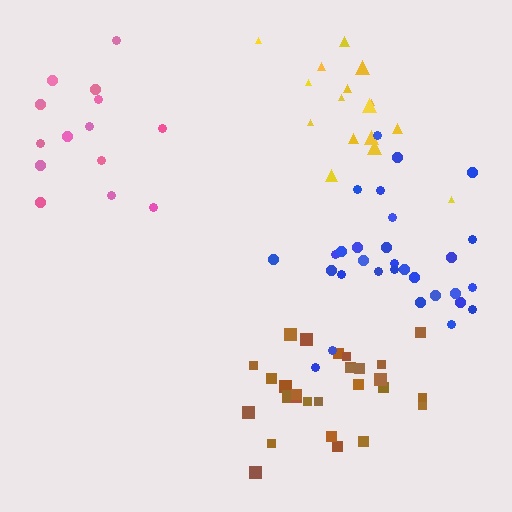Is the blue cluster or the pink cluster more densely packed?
Blue.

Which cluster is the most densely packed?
Brown.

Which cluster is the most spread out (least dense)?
Pink.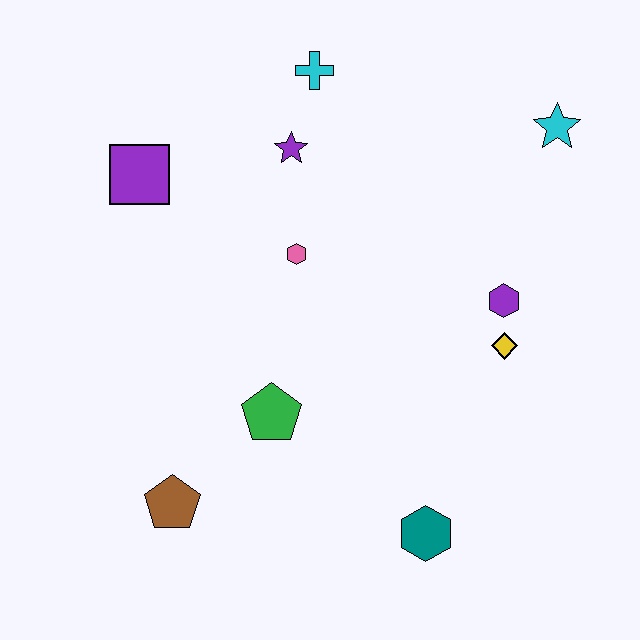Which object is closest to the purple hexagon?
The yellow diamond is closest to the purple hexagon.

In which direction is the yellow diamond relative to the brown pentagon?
The yellow diamond is to the right of the brown pentagon.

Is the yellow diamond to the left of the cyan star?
Yes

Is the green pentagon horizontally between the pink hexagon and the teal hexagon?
No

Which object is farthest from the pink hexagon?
The teal hexagon is farthest from the pink hexagon.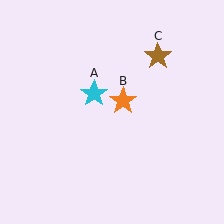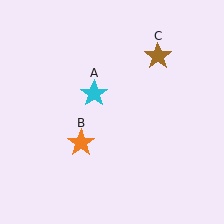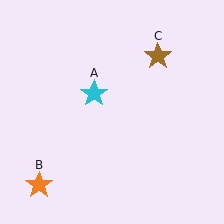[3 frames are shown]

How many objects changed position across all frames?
1 object changed position: orange star (object B).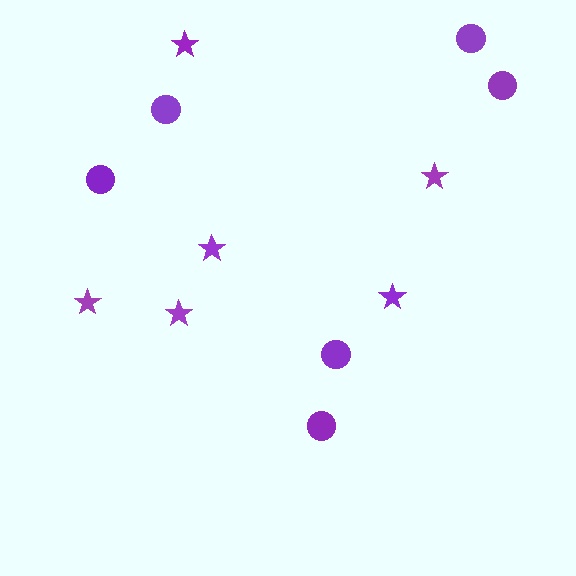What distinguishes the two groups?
There are 2 groups: one group of stars (6) and one group of circles (6).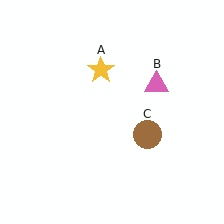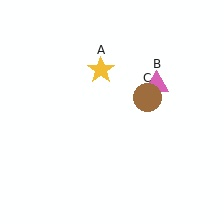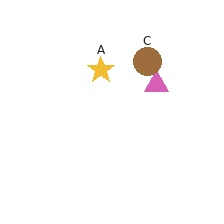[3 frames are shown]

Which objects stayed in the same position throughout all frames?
Yellow star (object A) and pink triangle (object B) remained stationary.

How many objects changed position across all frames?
1 object changed position: brown circle (object C).